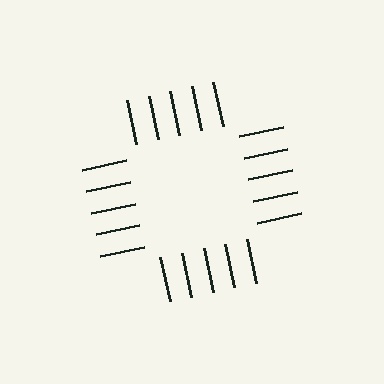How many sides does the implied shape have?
4 sides — the line-ends trace a square.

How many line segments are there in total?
20 — 5 along each of the 4 edges.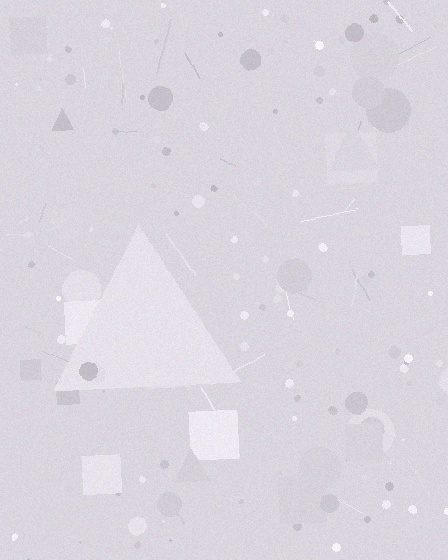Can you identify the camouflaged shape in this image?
The camouflaged shape is a triangle.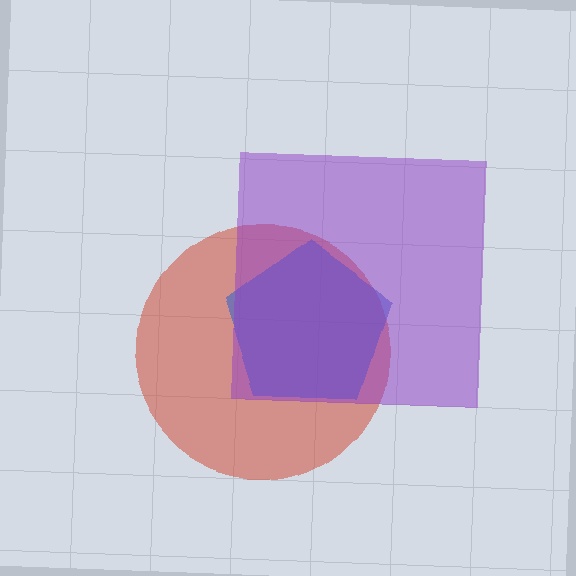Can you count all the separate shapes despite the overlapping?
Yes, there are 3 separate shapes.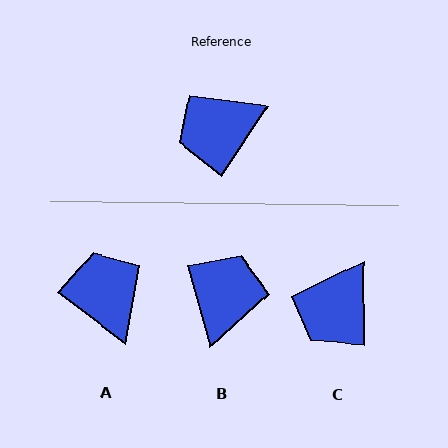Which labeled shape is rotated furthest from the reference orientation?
B, about 131 degrees away.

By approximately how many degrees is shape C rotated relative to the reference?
Approximately 34 degrees counter-clockwise.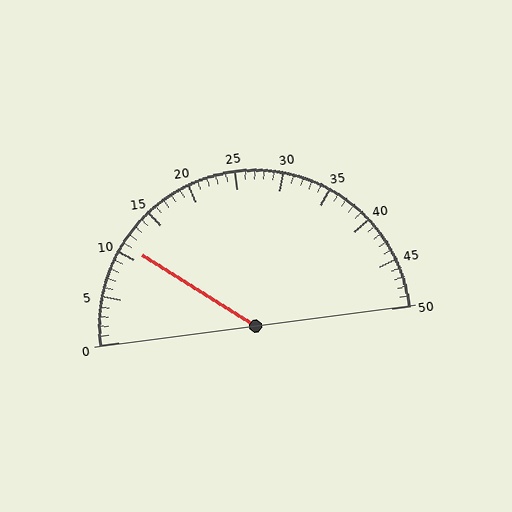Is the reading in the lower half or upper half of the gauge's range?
The reading is in the lower half of the range (0 to 50).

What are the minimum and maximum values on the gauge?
The gauge ranges from 0 to 50.